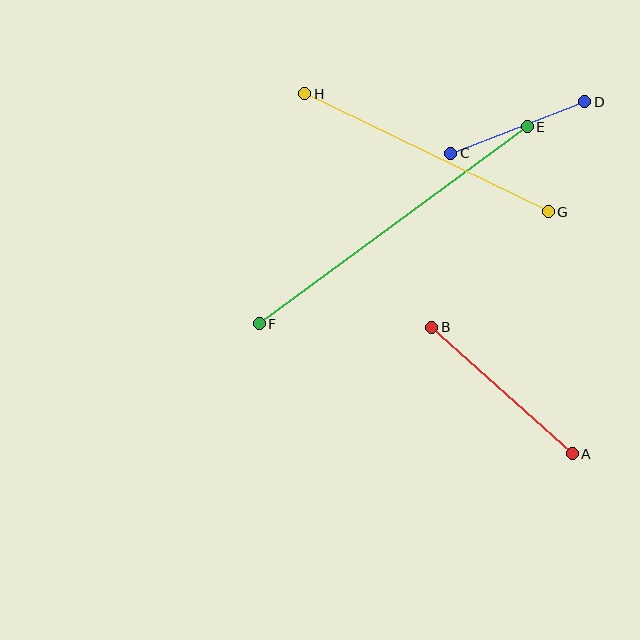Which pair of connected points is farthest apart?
Points E and F are farthest apart.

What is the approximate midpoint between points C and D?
The midpoint is at approximately (518, 127) pixels.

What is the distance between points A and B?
The distance is approximately 189 pixels.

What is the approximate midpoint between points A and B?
The midpoint is at approximately (502, 391) pixels.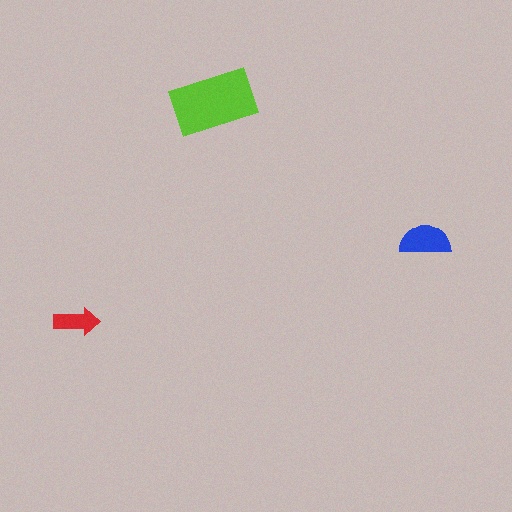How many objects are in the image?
There are 3 objects in the image.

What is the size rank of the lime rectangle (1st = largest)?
1st.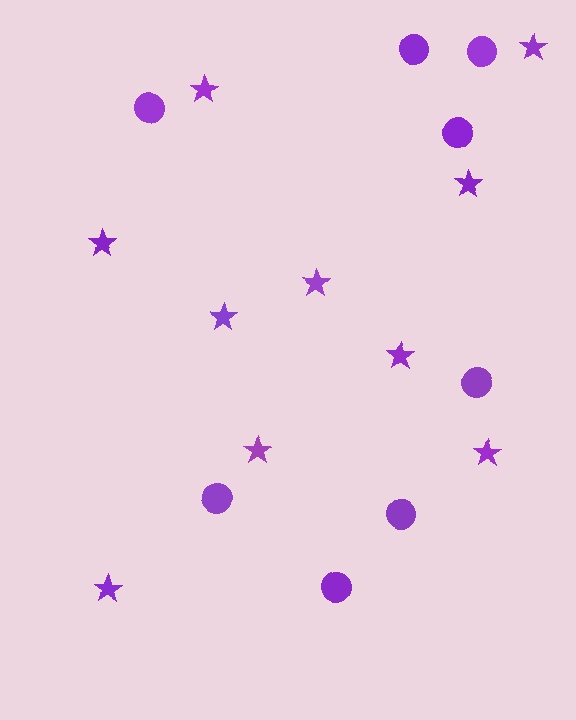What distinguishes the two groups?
There are 2 groups: one group of circles (8) and one group of stars (10).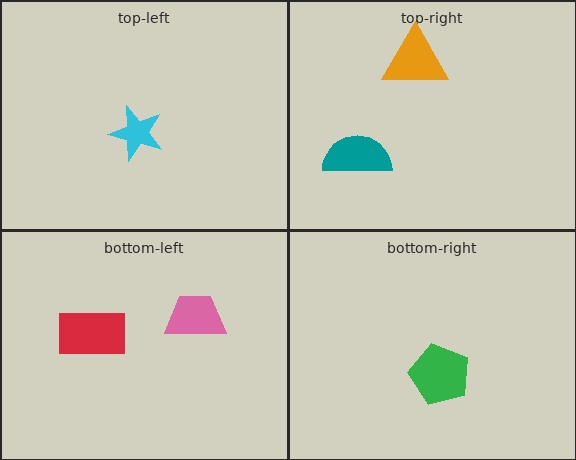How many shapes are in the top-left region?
1.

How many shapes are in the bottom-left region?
2.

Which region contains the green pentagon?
The bottom-right region.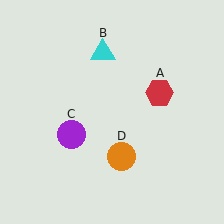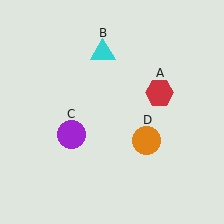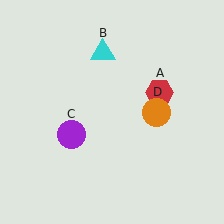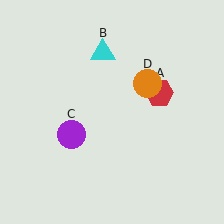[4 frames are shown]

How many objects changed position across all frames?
1 object changed position: orange circle (object D).